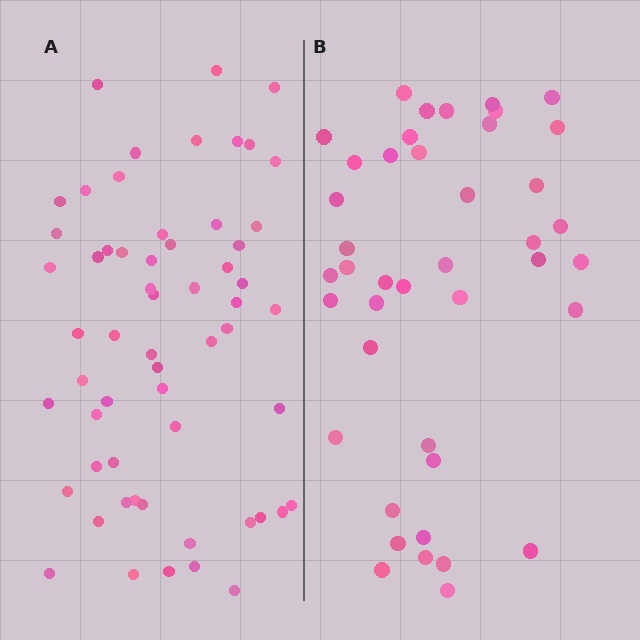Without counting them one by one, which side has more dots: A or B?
Region A (the left region) has more dots.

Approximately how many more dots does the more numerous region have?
Region A has approximately 15 more dots than region B.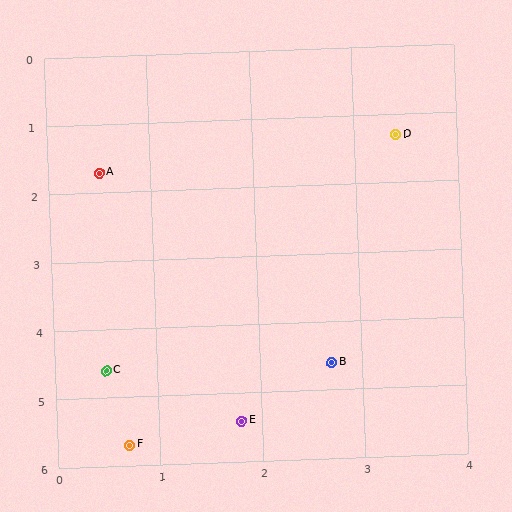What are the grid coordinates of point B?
Point B is at approximately (2.7, 4.6).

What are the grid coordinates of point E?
Point E is at approximately (1.8, 5.4).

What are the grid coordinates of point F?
Point F is at approximately (0.7, 5.7).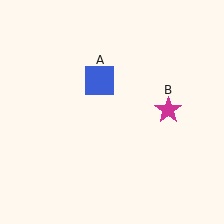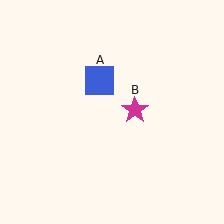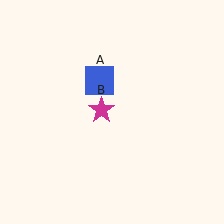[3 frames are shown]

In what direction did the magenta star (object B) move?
The magenta star (object B) moved left.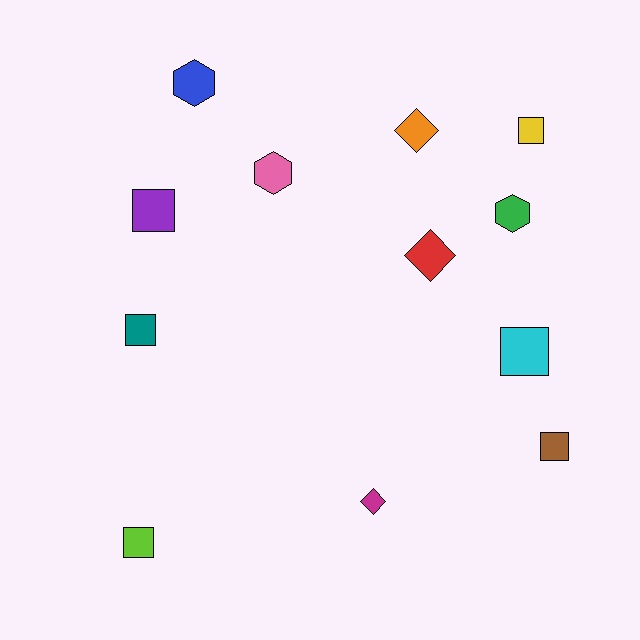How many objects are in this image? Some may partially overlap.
There are 12 objects.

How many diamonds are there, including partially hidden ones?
There are 3 diamonds.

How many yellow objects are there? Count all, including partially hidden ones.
There is 1 yellow object.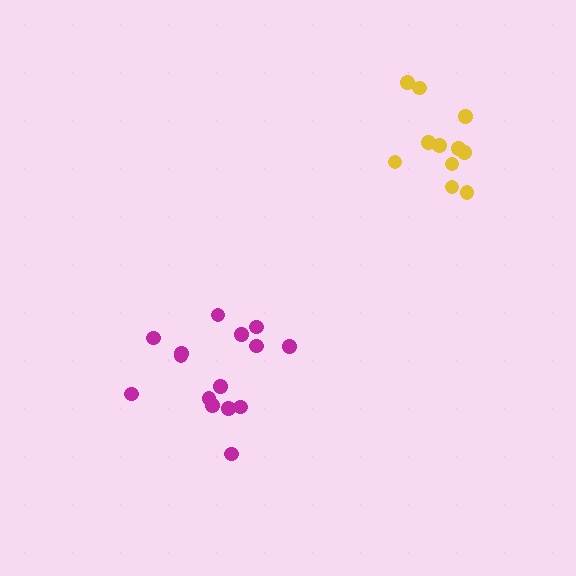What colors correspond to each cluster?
The clusters are colored: yellow, magenta.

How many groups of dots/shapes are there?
There are 2 groups.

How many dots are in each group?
Group 1: 11 dots, Group 2: 15 dots (26 total).